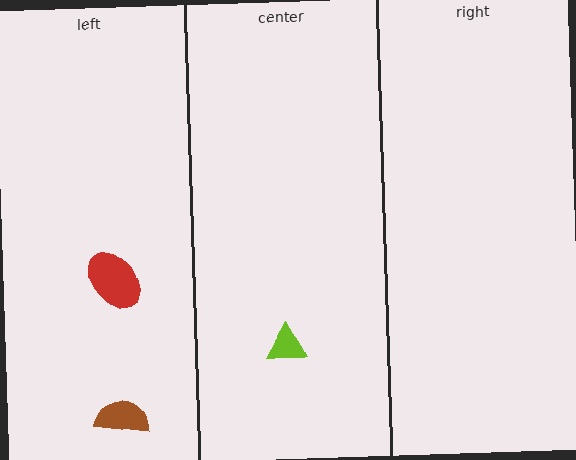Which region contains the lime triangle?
The center region.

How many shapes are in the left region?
2.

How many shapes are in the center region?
1.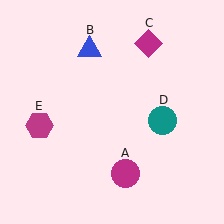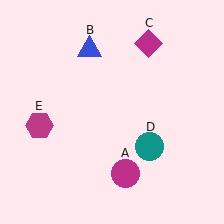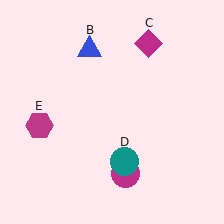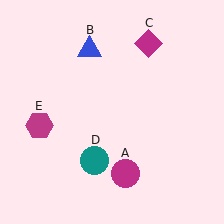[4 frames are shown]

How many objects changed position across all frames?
1 object changed position: teal circle (object D).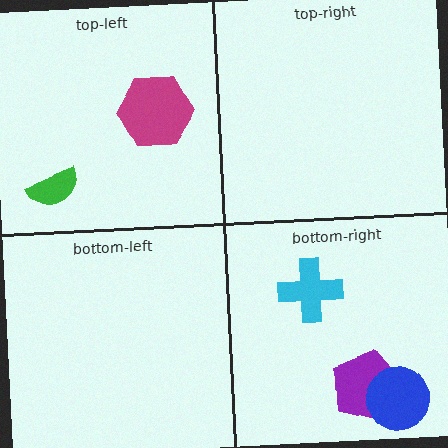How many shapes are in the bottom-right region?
3.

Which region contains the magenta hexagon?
The top-left region.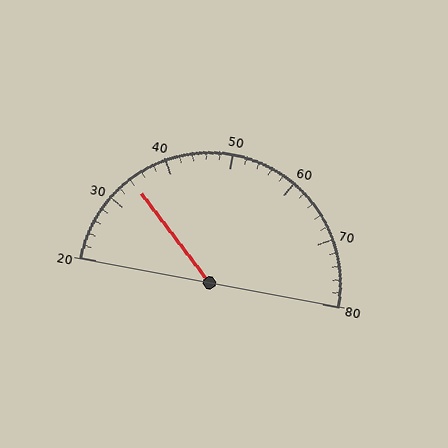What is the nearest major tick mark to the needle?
The nearest major tick mark is 30.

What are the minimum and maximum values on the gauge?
The gauge ranges from 20 to 80.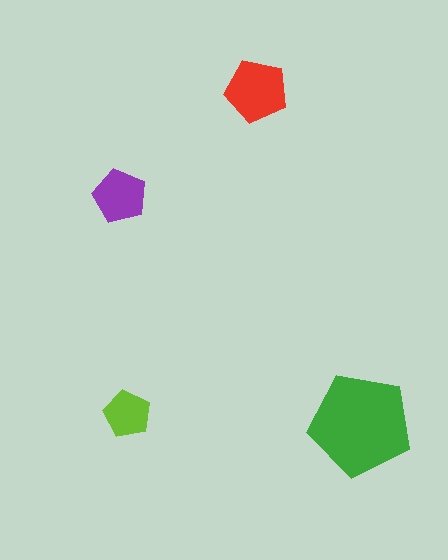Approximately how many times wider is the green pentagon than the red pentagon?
About 1.5 times wider.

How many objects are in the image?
There are 4 objects in the image.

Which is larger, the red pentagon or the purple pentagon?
The red one.